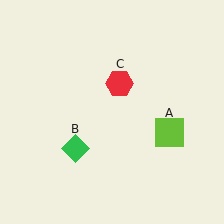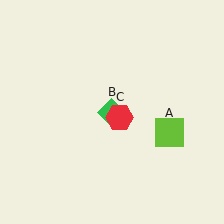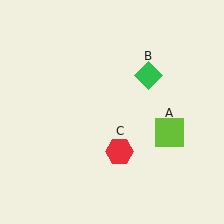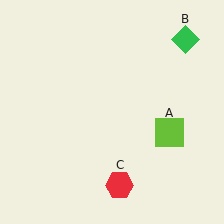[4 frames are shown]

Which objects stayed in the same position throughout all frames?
Lime square (object A) remained stationary.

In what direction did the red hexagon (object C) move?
The red hexagon (object C) moved down.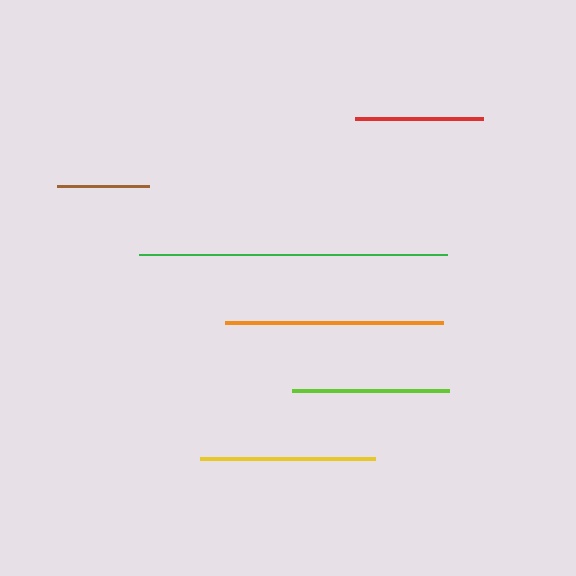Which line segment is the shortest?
The brown line is the shortest at approximately 92 pixels.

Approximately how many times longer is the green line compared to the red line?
The green line is approximately 2.4 times the length of the red line.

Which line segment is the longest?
The green line is the longest at approximately 308 pixels.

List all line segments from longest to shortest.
From longest to shortest: green, orange, yellow, lime, red, brown.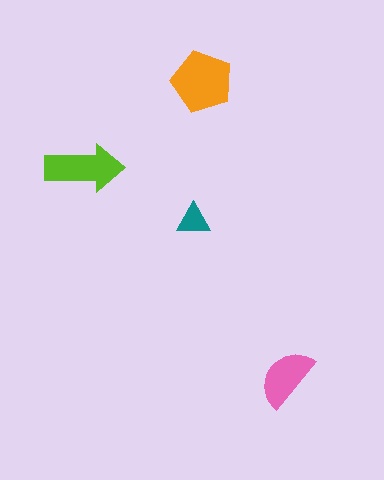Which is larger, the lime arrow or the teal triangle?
The lime arrow.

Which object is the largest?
The orange pentagon.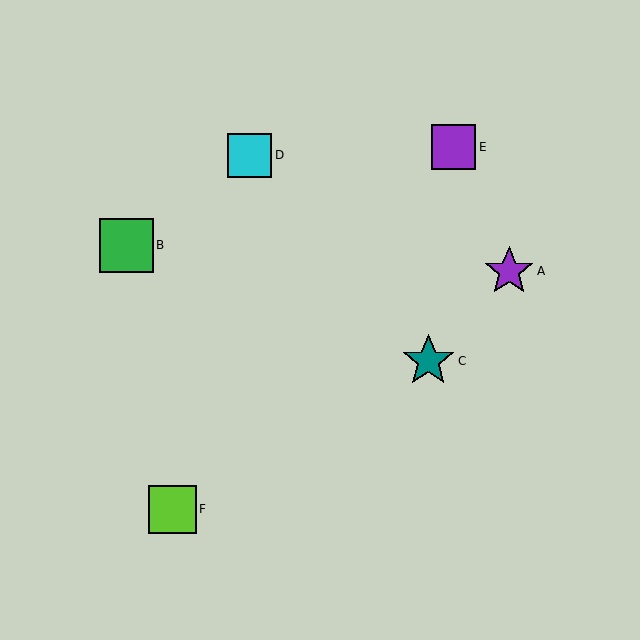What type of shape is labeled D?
Shape D is a cyan square.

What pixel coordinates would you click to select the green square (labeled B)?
Click at (126, 245) to select the green square B.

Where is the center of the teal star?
The center of the teal star is at (428, 361).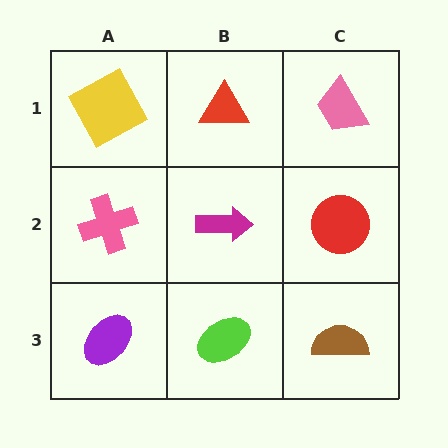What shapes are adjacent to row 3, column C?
A red circle (row 2, column C), a lime ellipse (row 3, column B).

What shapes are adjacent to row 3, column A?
A pink cross (row 2, column A), a lime ellipse (row 3, column B).